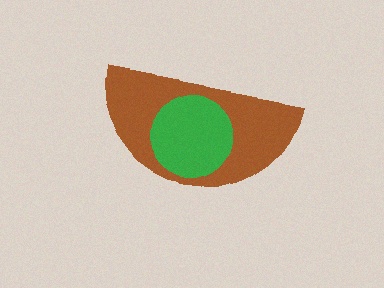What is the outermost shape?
The brown semicircle.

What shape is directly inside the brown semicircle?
The green circle.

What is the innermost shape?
The green circle.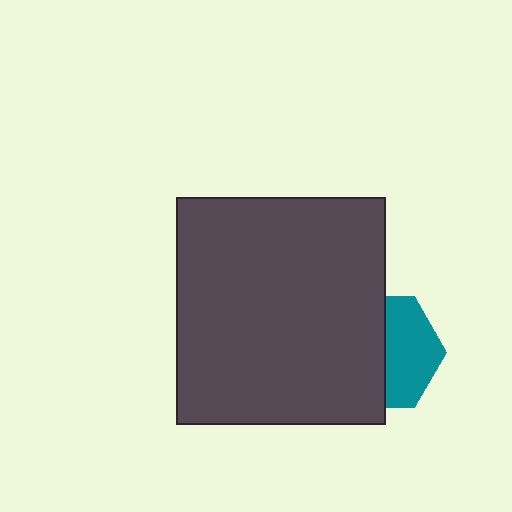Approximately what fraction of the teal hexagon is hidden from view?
Roughly 53% of the teal hexagon is hidden behind the dark gray rectangle.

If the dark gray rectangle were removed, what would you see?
You would see the complete teal hexagon.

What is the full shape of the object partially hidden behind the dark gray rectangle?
The partially hidden object is a teal hexagon.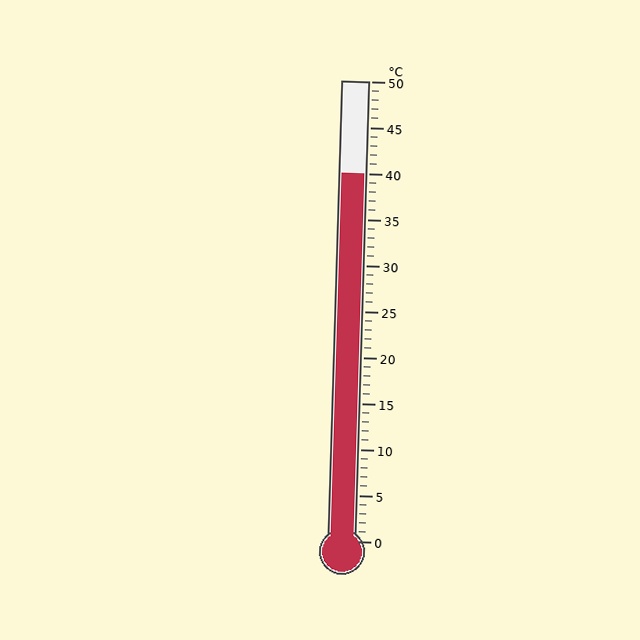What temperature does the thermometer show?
The thermometer shows approximately 40°C.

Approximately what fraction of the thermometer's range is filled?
The thermometer is filled to approximately 80% of its range.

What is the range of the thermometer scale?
The thermometer scale ranges from 0°C to 50°C.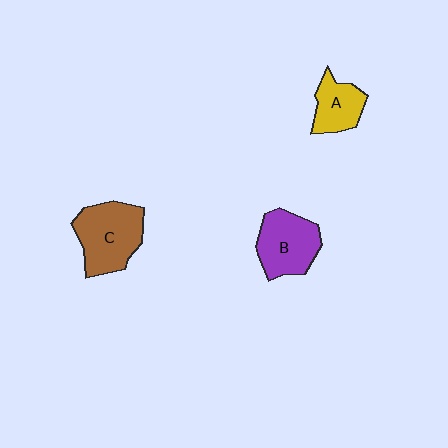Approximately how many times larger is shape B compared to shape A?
Approximately 1.5 times.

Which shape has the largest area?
Shape C (brown).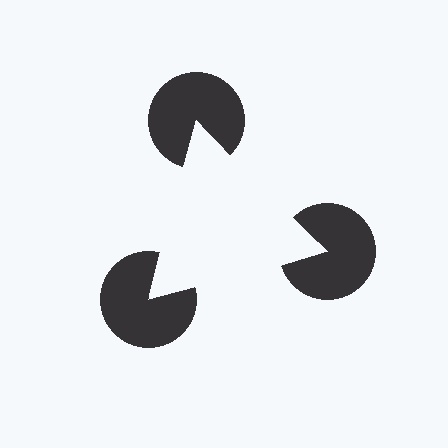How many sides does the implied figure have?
3 sides.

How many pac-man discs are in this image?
There are 3 — one at each vertex of the illusory triangle.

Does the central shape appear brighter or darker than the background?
It typically appears slightly brighter than the background, even though no actual brightness change is drawn.